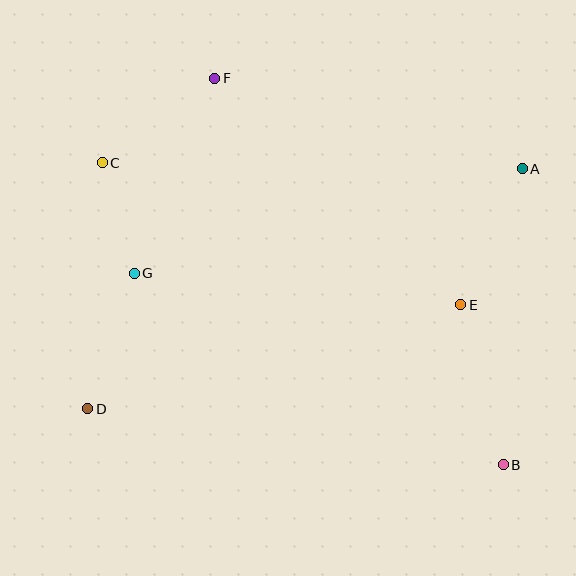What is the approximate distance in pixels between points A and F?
The distance between A and F is approximately 320 pixels.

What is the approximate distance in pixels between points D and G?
The distance between D and G is approximately 144 pixels.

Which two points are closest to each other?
Points C and G are closest to each other.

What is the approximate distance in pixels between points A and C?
The distance between A and C is approximately 420 pixels.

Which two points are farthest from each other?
Points B and C are farthest from each other.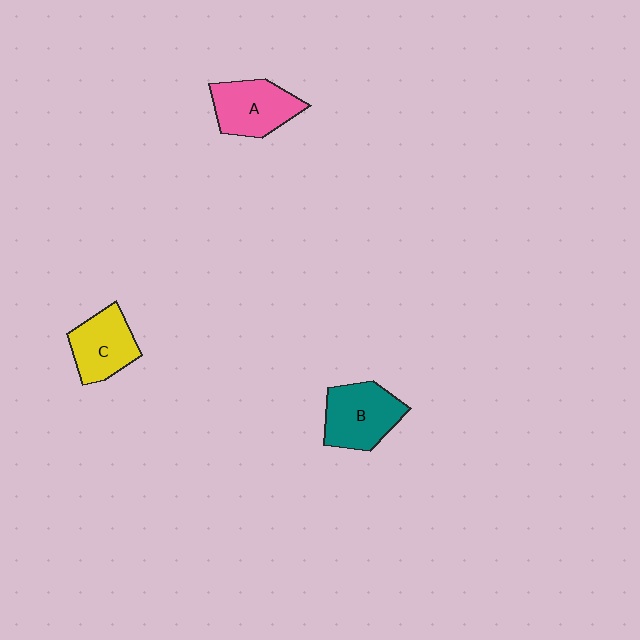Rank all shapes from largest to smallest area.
From largest to smallest: B (teal), A (pink), C (yellow).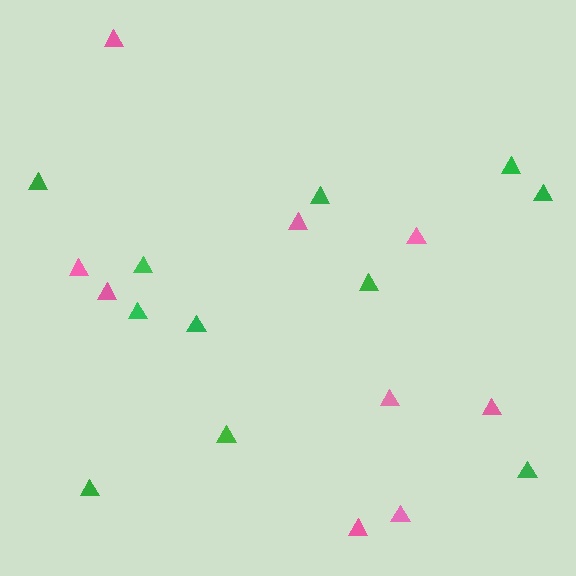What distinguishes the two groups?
There are 2 groups: one group of green triangles (11) and one group of pink triangles (9).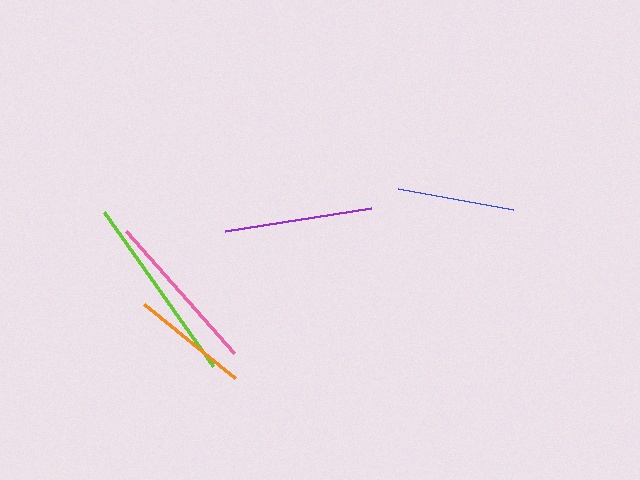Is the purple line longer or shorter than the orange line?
The purple line is longer than the orange line.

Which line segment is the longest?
The lime line is the longest at approximately 189 pixels.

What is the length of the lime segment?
The lime segment is approximately 189 pixels long.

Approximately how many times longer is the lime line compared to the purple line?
The lime line is approximately 1.3 times the length of the purple line.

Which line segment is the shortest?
The blue line is the shortest at approximately 118 pixels.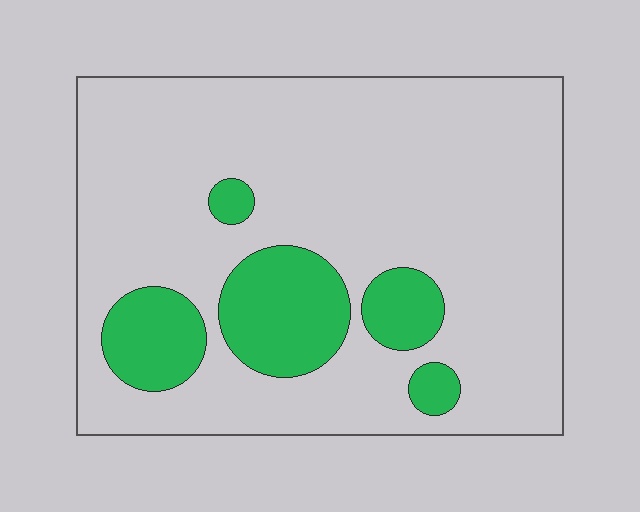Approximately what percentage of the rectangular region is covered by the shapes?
Approximately 20%.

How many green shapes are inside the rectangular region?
5.